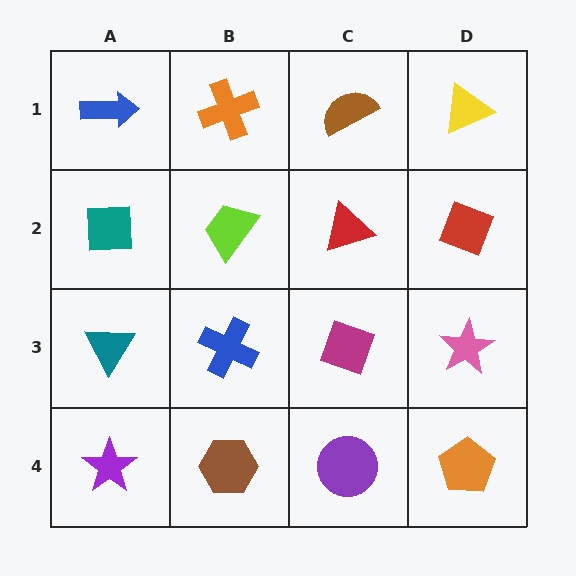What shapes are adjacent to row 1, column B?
A lime trapezoid (row 2, column B), a blue arrow (row 1, column A), a brown semicircle (row 1, column C).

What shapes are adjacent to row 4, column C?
A magenta diamond (row 3, column C), a brown hexagon (row 4, column B), an orange pentagon (row 4, column D).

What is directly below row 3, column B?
A brown hexagon.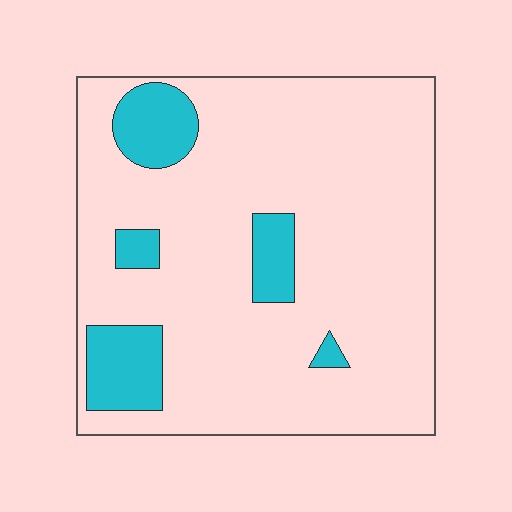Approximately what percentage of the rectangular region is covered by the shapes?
Approximately 15%.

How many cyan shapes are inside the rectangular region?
5.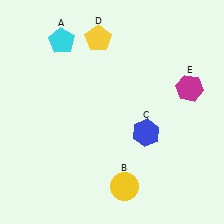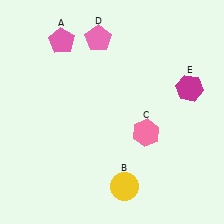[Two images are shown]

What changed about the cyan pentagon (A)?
In Image 1, A is cyan. In Image 2, it changed to pink.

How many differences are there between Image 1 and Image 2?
There are 3 differences between the two images.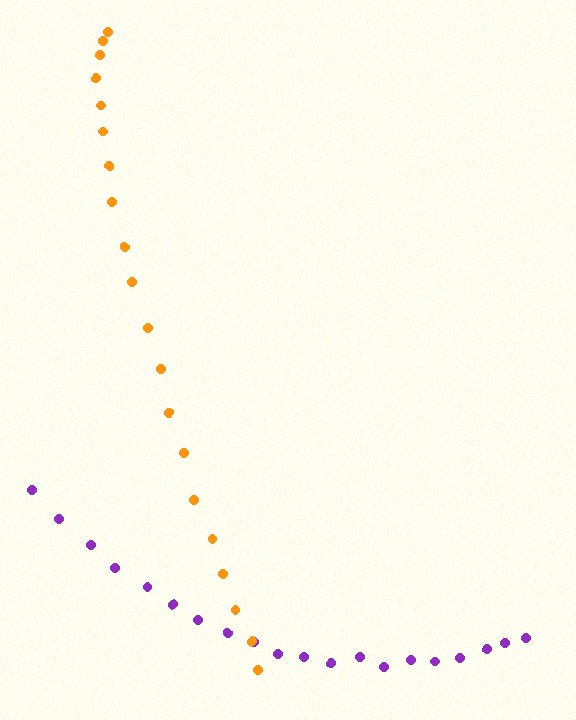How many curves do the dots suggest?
There are 2 distinct paths.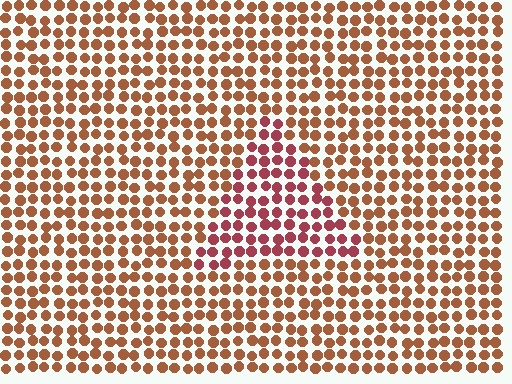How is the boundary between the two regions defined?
The boundary is defined purely by a slight shift in hue (about 32 degrees). Spacing, size, and orientation are identical on both sides.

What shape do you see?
I see a triangle.